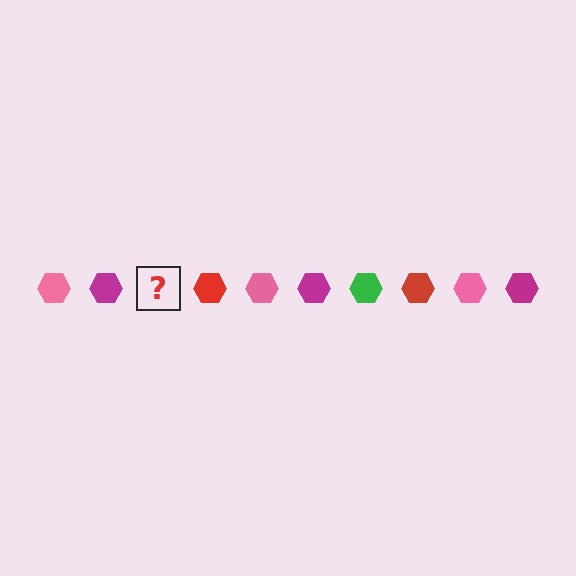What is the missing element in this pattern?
The missing element is a green hexagon.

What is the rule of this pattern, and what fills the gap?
The rule is that the pattern cycles through pink, magenta, green, red hexagons. The gap should be filled with a green hexagon.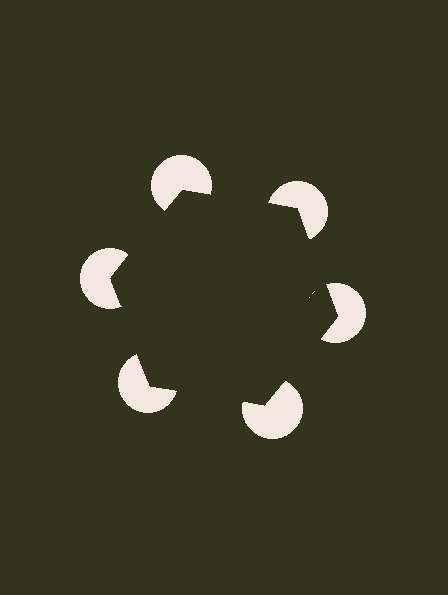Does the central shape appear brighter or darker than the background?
It typically appears slightly darker than the background, even though no actual brightness change is drawn.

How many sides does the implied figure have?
6 sides.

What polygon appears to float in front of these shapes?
An illusory hexagon — its edges are inferred from the aligned wedge cuts in the pac-man discs, not physically drawn.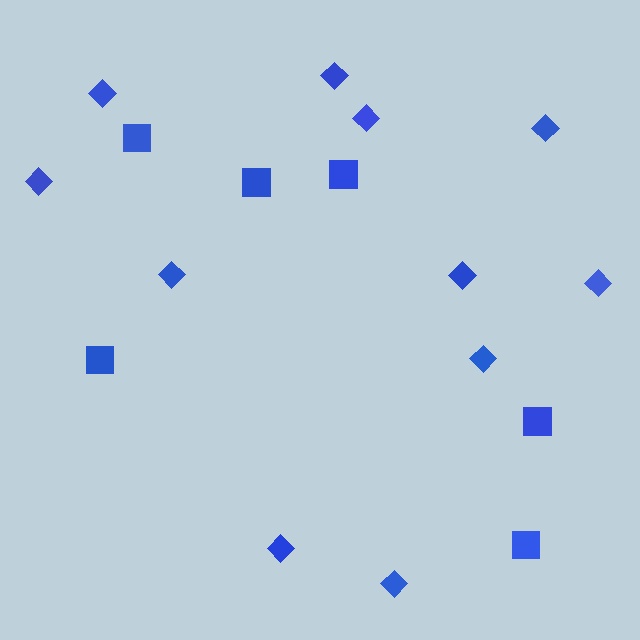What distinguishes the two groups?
There are 2 groups: one group of diamonds (11) and one group of squares (6).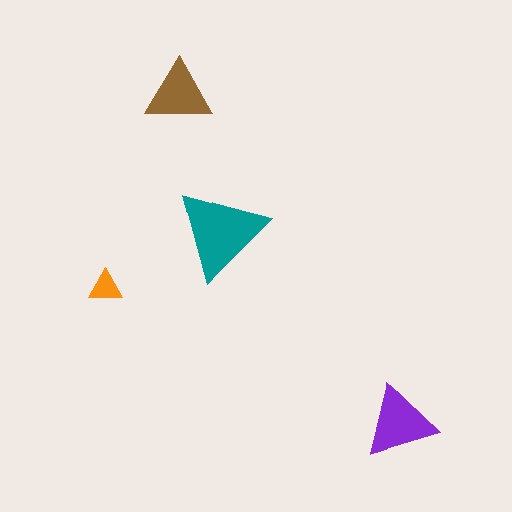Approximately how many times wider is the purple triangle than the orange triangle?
About 2 times wider.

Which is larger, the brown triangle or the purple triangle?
The purple one.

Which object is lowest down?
The purple triangle is bottommost.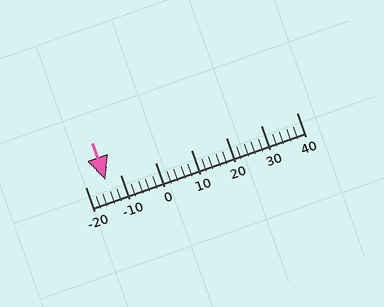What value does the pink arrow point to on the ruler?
The pink arrow points to approximately -14.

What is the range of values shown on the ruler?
The ruler shows values from -20 to 40.